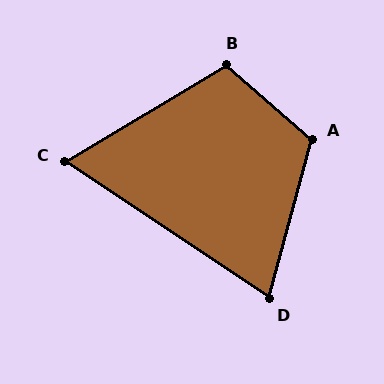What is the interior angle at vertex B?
Approximately 108 degrees (obtuse).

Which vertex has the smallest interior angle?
C, at approximately 64 degrees.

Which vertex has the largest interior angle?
A, at approximately 116 degrees.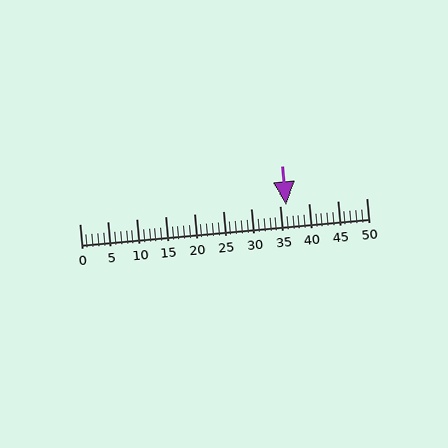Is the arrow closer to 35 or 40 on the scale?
The arrow is closer to 35.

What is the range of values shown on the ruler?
The ruler shows values from 0 to 50.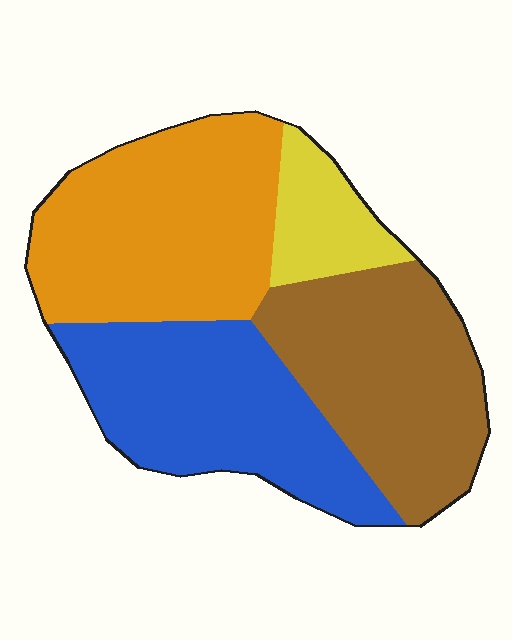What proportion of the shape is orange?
Orange takes up about one third (1/3) of the shape.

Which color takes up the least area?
Yellow, at roughly 10%.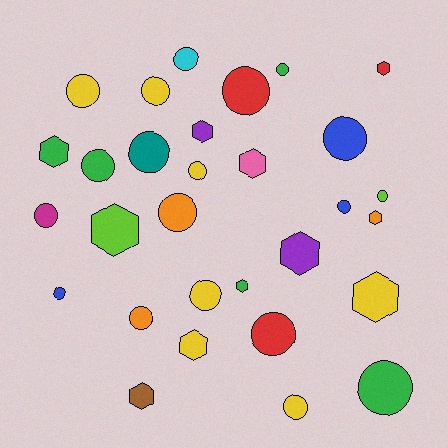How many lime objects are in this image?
There are 2 lime objects.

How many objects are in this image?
There are 30 objects.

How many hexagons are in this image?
There are 11 hexagons.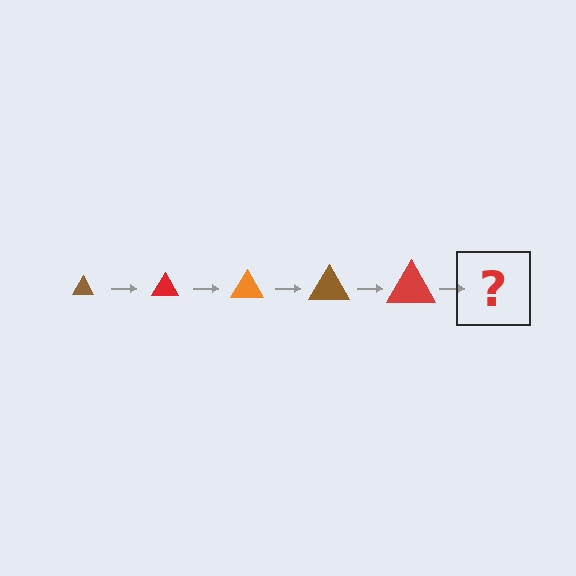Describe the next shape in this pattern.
It should be an orange triangle, larger than the previous one.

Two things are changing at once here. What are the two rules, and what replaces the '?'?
The two rules are that the triangle grows larger each step and the color cycles through brown, red, and orange. The '?' should be an orange triangle, larger than the previous one.